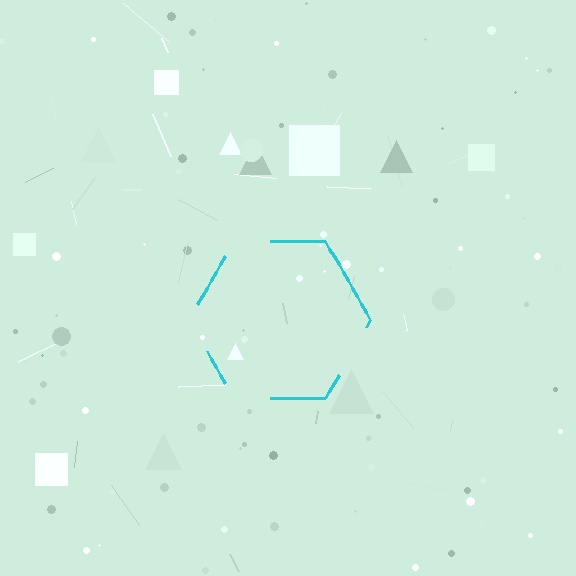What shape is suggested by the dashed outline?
The dashed outline suggests a hexagon.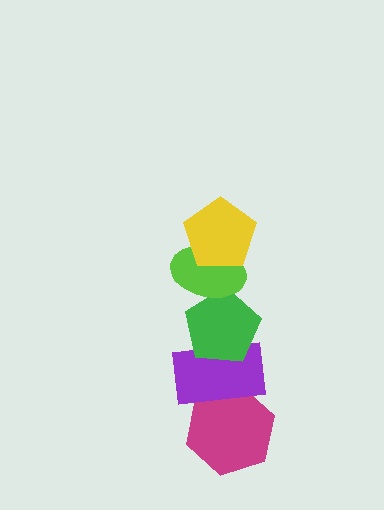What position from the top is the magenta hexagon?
The magenta hexagon is 5th from the top.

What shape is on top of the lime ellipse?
The yellow pentagon is on top of the lime ellipse.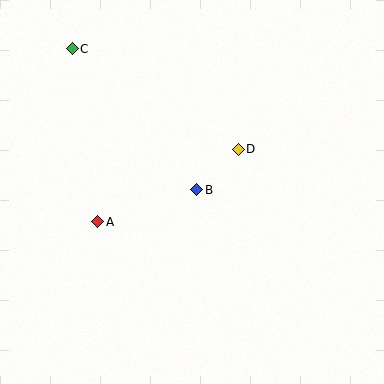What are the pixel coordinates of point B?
Point B is at (197, 190).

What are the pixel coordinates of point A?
Point A is at (98, 222).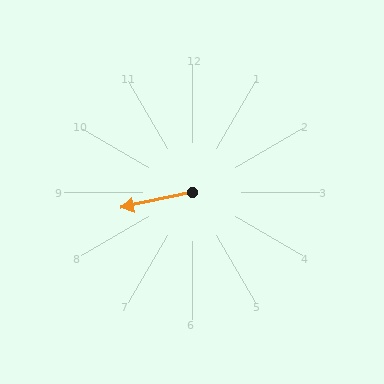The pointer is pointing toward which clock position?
Roughly 9 o'clock.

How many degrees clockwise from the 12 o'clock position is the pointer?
Approximately 258 degrees.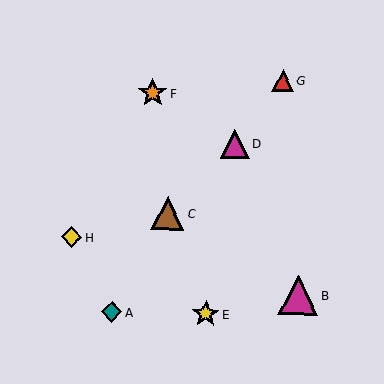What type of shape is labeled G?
Shape G is a red triangle.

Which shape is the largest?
The magenta triangle (labeled B) is the largest.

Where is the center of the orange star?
The center of the orange star is at (153, 93).